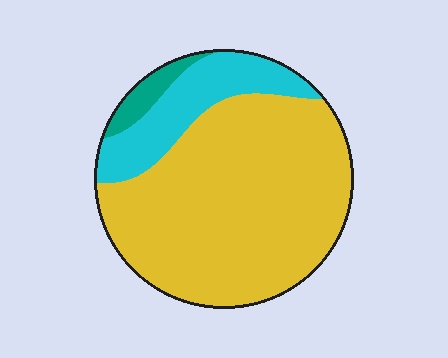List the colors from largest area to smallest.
From largest to smallest: yellow, cyan, teal.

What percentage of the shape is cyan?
Cyan takes up about one fifth (1/5) of the shape.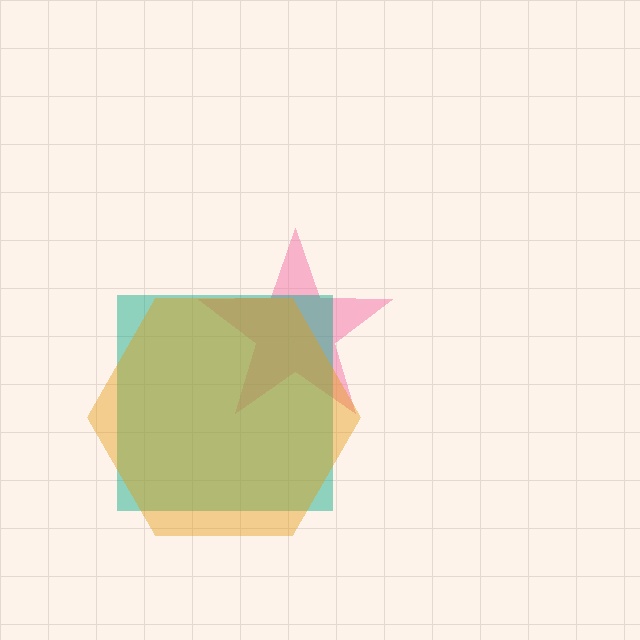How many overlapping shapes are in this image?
There are 3 overlapping shapes in the image.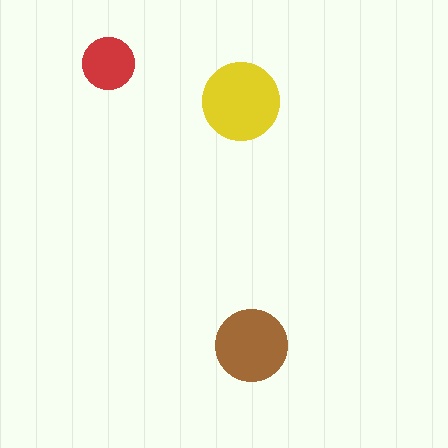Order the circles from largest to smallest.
the yellow one, the brown one, the red one.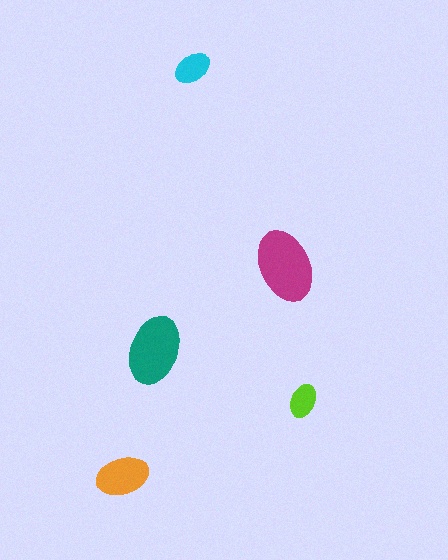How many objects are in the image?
There are 5 objects in the image.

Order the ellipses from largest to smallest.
the magenta one, the teal one, the orange one, the cyan one, the lime one.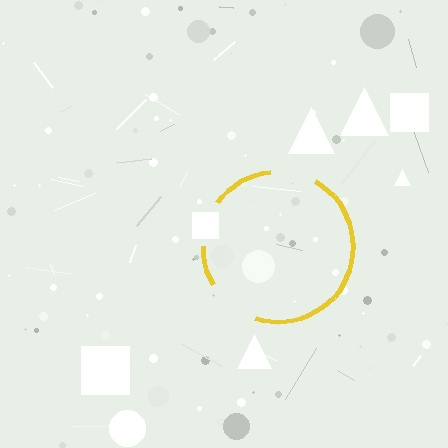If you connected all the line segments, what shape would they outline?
They would outline a circle.